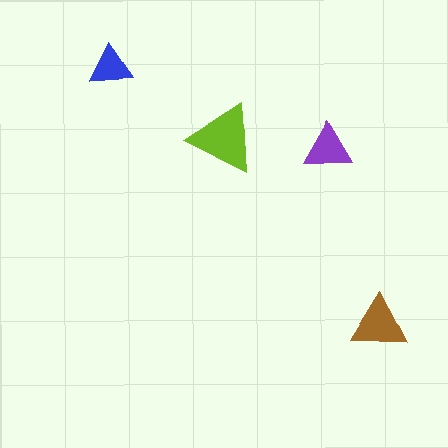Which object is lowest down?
The brown triangle is bottommost.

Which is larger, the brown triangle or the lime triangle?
The lime one.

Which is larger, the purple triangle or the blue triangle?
The purple one.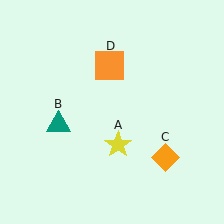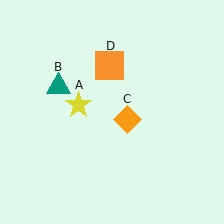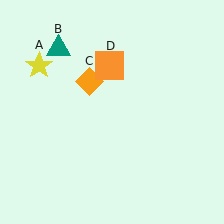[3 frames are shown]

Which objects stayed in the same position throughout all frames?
Orange square (object D) remained stationary.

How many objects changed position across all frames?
3 objects changed position: yellow star (object A), teal triangle (object B), orange diamond (object C).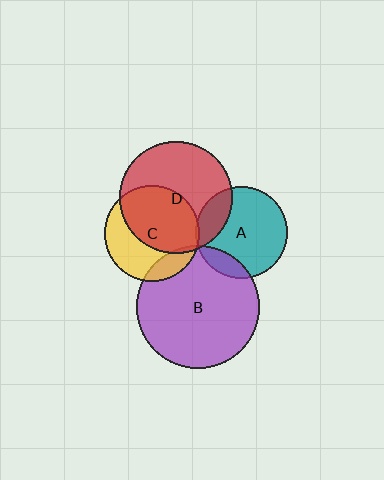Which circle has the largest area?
Circle B (purple).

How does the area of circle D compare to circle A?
Approximately 1.5 times.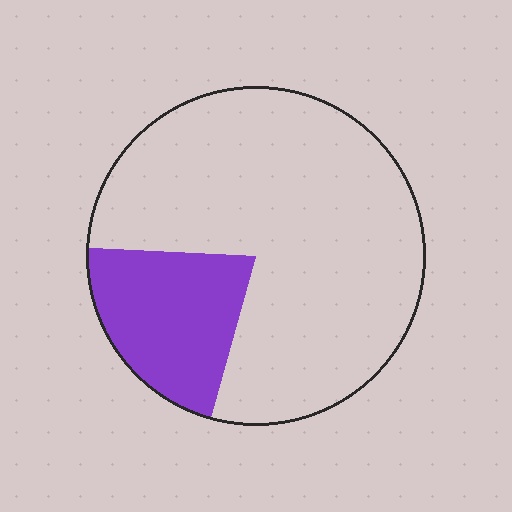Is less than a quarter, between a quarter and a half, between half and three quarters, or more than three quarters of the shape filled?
Less than a quarter.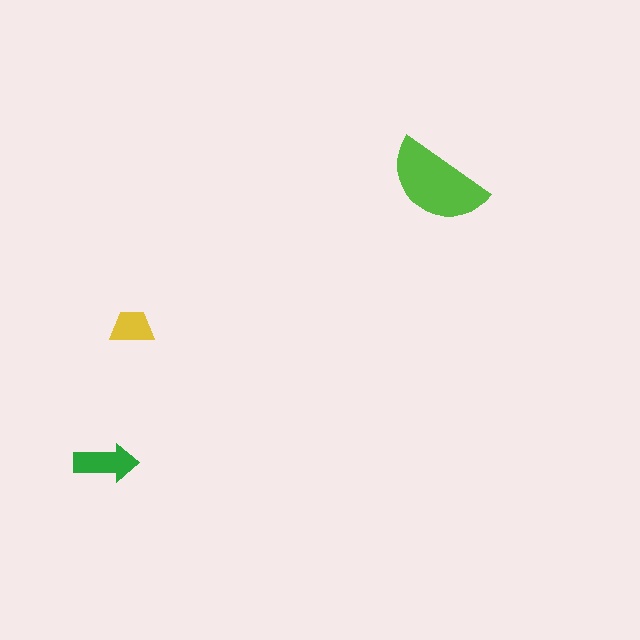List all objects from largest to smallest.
The lime semicircle, the green arrow, the yellow trapezoid.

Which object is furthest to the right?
The lime semicircle is rightmost.